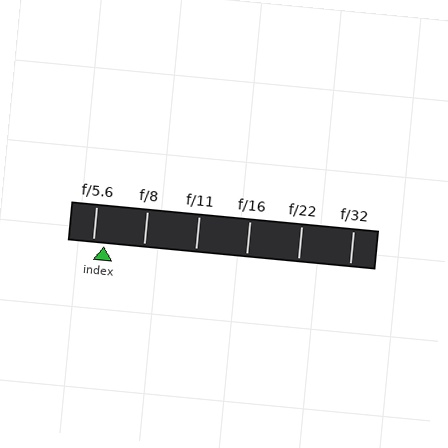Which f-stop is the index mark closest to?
The index mark is closest to f/5.6.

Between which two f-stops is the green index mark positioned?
The index mark is between f/5.6 and f/8.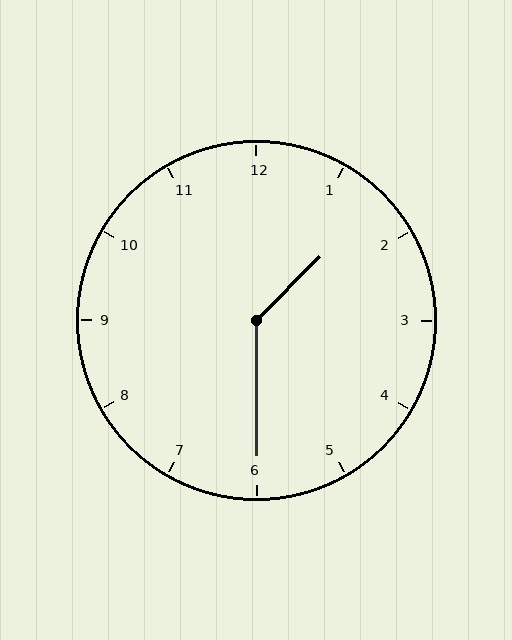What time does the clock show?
1:30.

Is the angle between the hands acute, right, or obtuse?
It is obtuse.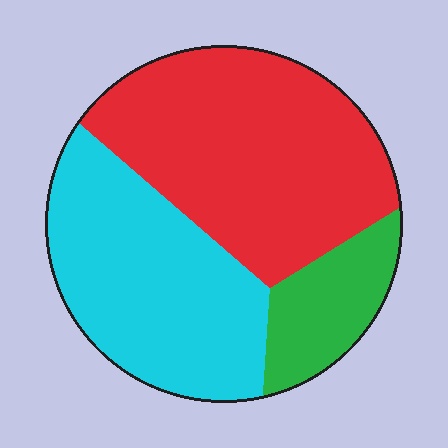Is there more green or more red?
Red.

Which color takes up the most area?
Red, at roughly 45%.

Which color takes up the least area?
Green, at roughly 15%.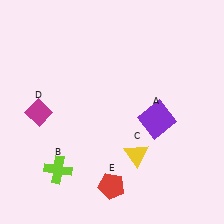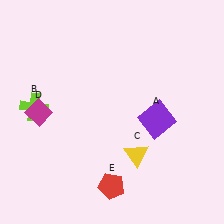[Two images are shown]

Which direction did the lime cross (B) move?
The lime cross (B) moved up.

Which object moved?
The lime cross (B) moved up.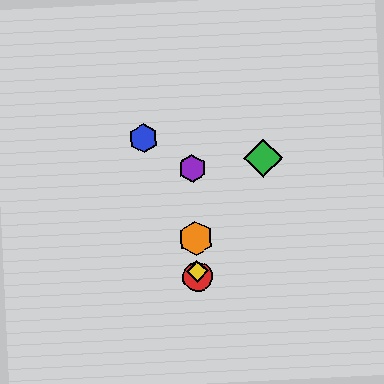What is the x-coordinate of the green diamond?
The green diamond is at x≈263.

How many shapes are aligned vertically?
4 shapes (the red circle, the yellow diamond, the purple hexagon, the orange hexagon) are aligned vertically.